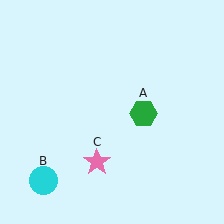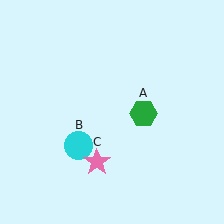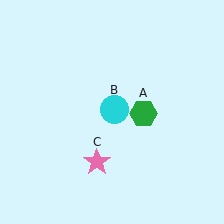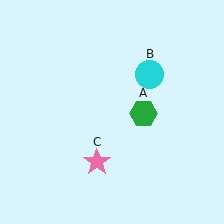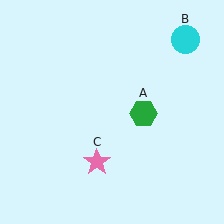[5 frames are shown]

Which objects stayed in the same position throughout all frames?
Green hexagon (object A) and pink star (object C) remained stationary.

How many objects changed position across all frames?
1 object changed position: cyan circle (object B).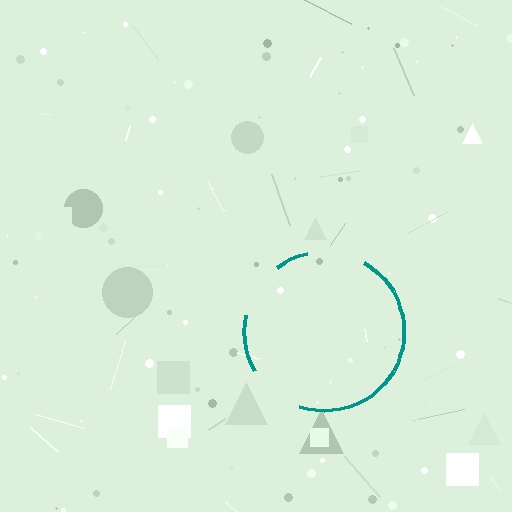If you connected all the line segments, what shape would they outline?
They would outline a circle.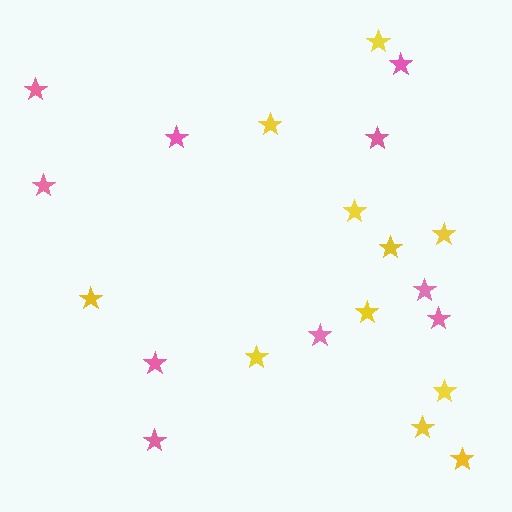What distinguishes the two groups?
There are 2 groups: one group of yellow stars (11) and one group of pink stars (10).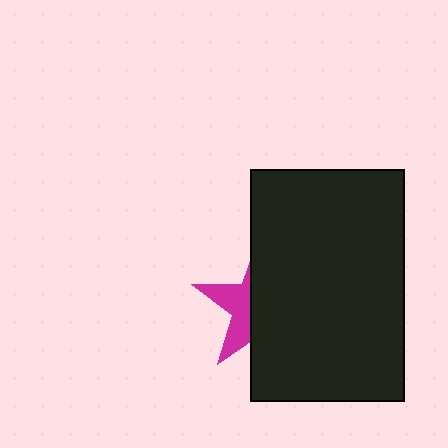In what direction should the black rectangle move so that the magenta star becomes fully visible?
The black rectangle should move right. That is the shortest direction to clear the overlap and leave the magenta star fully visible.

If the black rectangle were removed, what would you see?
You would see the complete magenta star.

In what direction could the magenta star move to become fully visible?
The magenta star could move left. That would shift it out from behind the black rectangle entirely.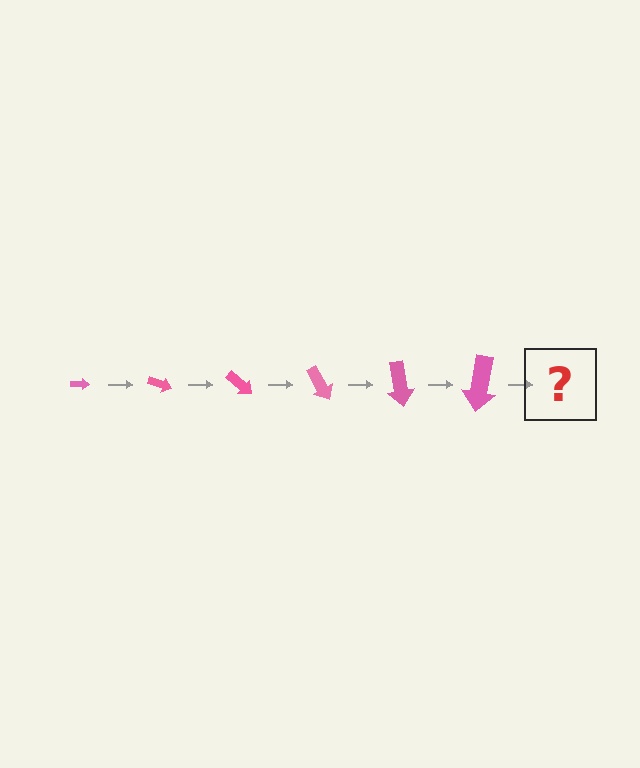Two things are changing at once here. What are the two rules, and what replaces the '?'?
The two rules are that the arrow grows larger each step and it rotates 20 degrees each step. The '?' should be an arrow, larger than the previous one and rotated 120 degrees from the start.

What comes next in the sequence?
The next element should be an arrow, larger than the previous one and rotated 120 degrees from the start.